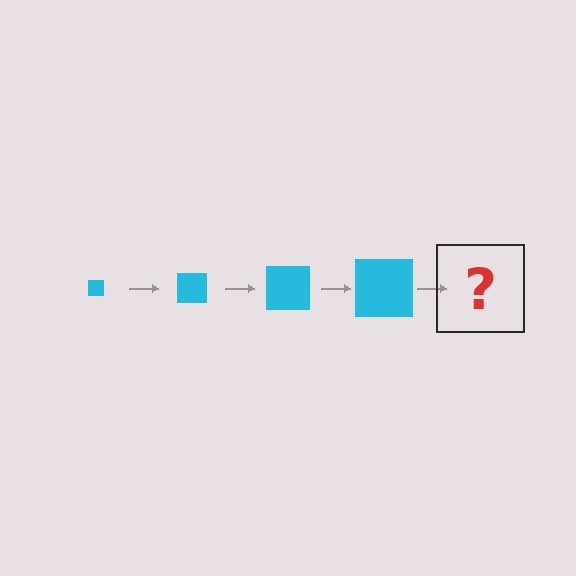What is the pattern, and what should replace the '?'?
The pattern is that the square gets progressively larger each step. The '?' should be a cyan square, larger than the previous one.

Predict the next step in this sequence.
The next step is a cyan square, larger than the previous one.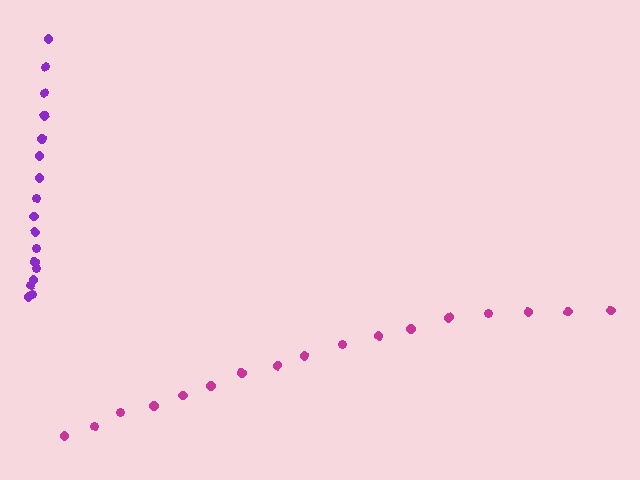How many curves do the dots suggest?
There are 2 distinct paths.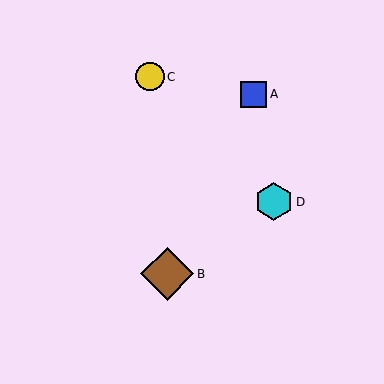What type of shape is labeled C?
Shape C is a yellow circle.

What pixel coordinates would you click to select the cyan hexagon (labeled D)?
Click at (274, 202) to select the cyan hexagon D.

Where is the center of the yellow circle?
The center of the yellow circle is at (150, 77).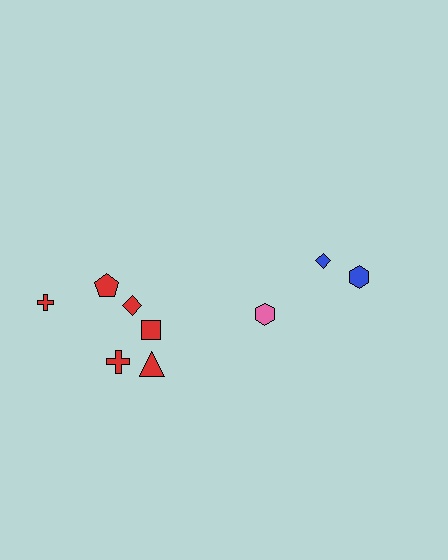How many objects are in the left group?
There are 6 objects.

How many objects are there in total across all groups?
There are 9 objects.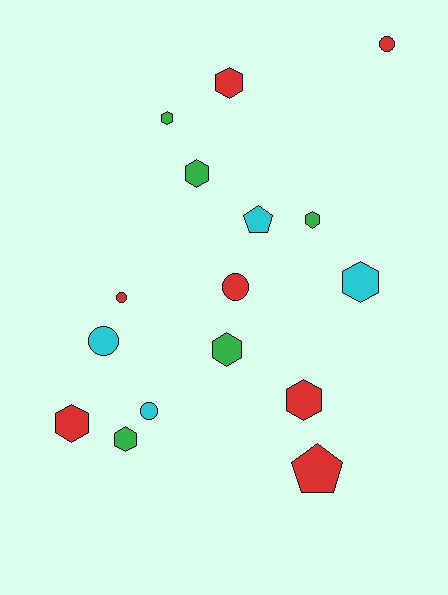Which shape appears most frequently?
Hexagon, with 9 objects.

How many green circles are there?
There are no green circles.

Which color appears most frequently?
Red, with 7 objects.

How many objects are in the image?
There are 16 objects.